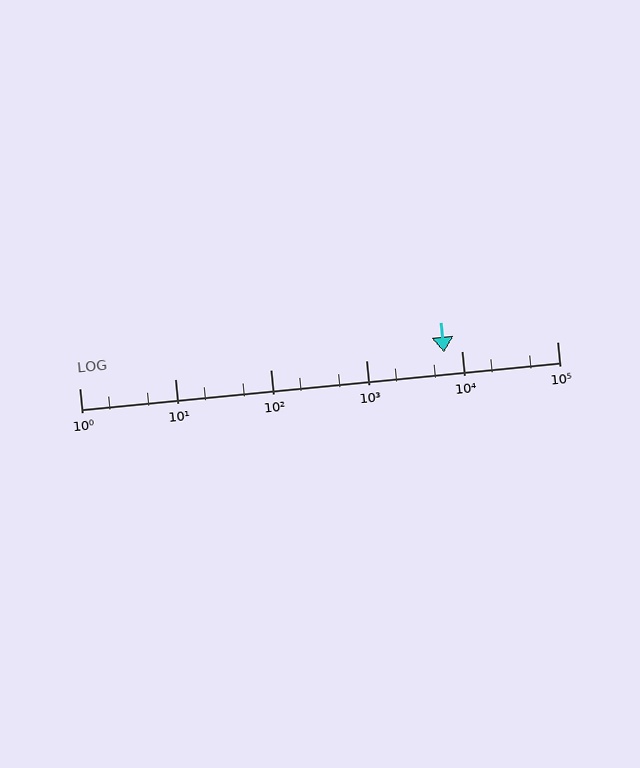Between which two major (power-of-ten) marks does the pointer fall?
The pointer is between 1000 and 10000.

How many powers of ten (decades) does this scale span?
The scale spans 5 decades, from 1 to 100000.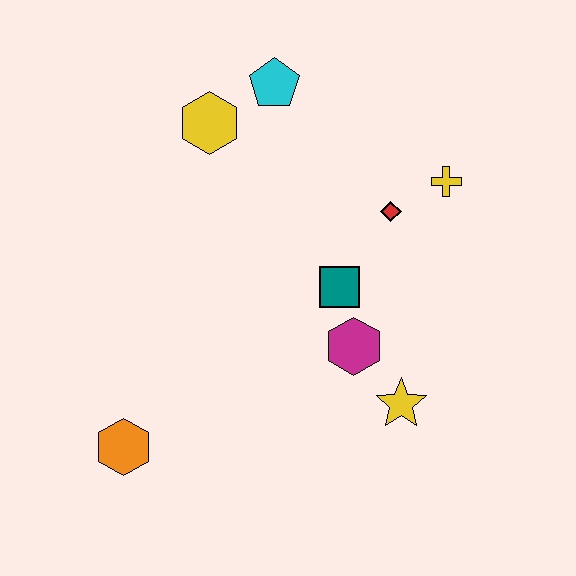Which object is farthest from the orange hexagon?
The yellow cross is farthest from the orange hexagon.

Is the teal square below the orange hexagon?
No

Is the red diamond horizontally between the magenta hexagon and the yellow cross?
Yes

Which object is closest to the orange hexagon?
The magenta hexagon is closest to the orange hexagon.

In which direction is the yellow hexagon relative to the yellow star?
The yellow hexagon is above the yellow star.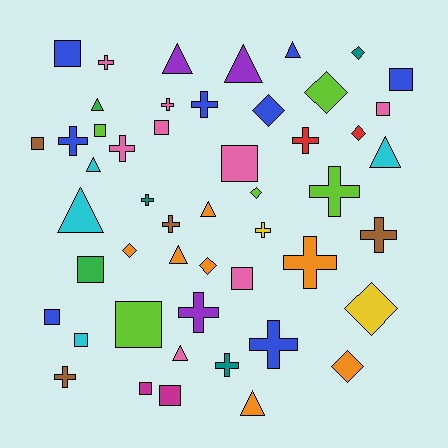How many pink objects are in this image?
There are 8 pink objects.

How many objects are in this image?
There are 50 objects.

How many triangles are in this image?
There are 11 triangles.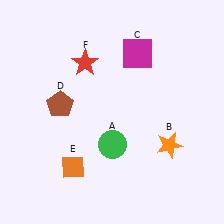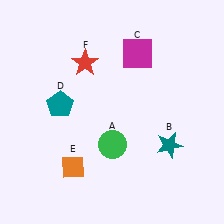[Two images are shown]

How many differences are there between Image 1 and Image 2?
There are 2 differences between the two images.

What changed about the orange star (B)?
In Image 1, B is orange. In Image 2, it changed to teal.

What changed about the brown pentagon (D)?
In Image 1, D is brown. In Image 2, it changed to teal.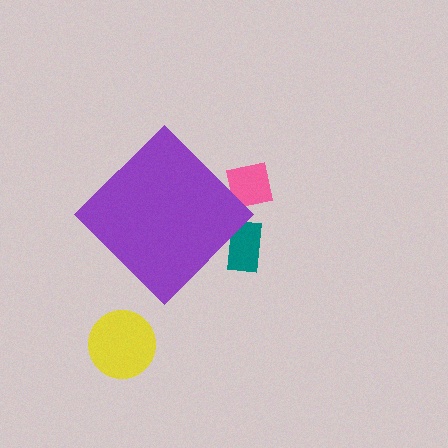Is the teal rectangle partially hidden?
Yes, the teal rectangle is partially hidden behind the purple diamond.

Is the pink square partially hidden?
Yes, the pink square is partially hidden behind the purple diamond.